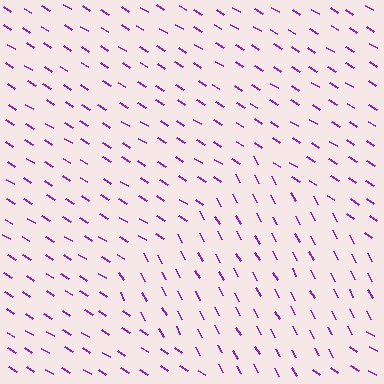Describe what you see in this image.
The image is filled with small purple line segments. A diamond region in the image has lines oriented differently from the surrounding lines, creating a visible texture boundary.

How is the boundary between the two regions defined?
The boundary is defined purely by a change in line orientation (approximately 30 degrees difference). All lines are the same color and thickness.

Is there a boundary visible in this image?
Yes, there is a texture boundary formed by a change in line orientation.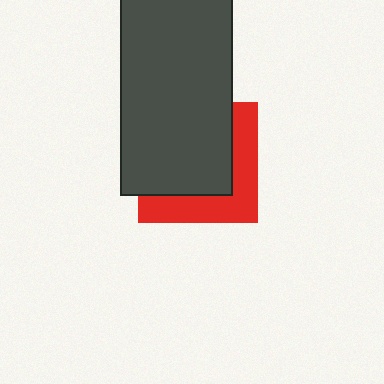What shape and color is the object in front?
The object in front is a dark gray rectangle.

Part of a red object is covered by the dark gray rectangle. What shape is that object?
It is a square.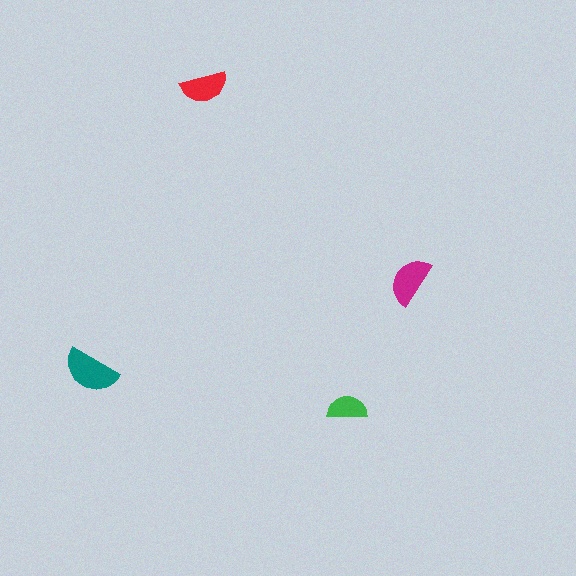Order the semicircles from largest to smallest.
the teal one, the magenta one, the red one, the green one.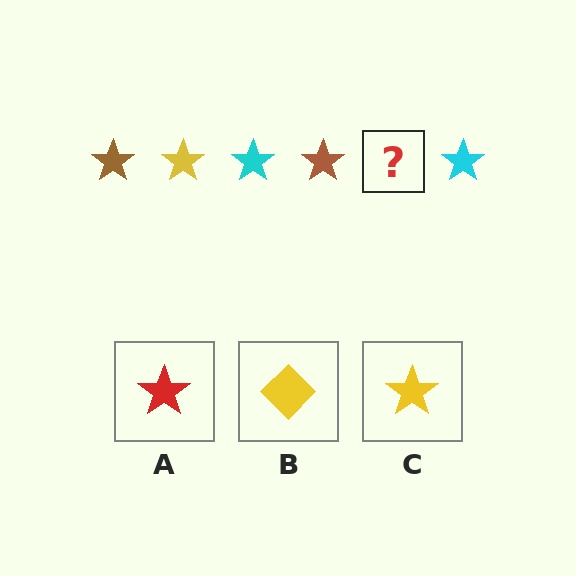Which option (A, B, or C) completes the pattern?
C.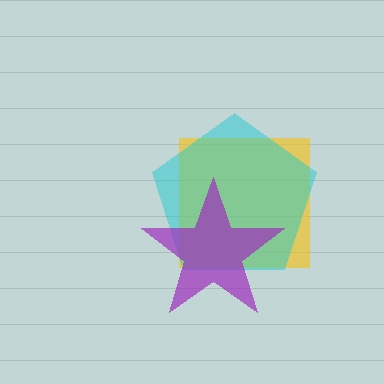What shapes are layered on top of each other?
The layered shapes are: a yellow square, a cyan pentagon, a purple star.